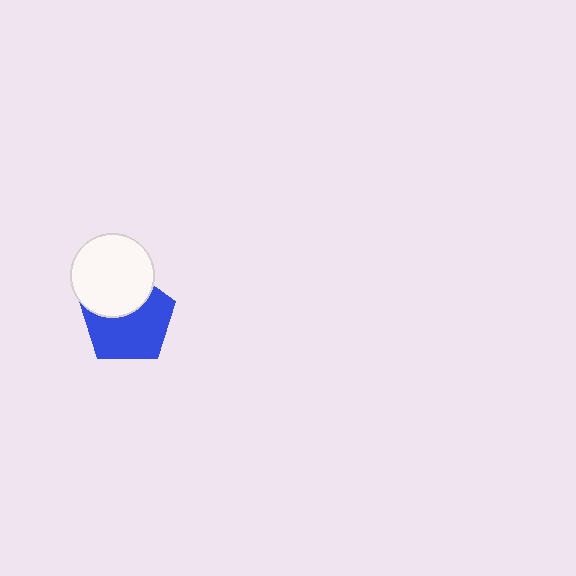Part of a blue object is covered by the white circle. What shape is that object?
It is a pentagon.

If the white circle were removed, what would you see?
You would see the complete blue pentagon.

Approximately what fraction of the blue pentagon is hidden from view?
Roughly 36% of the blue pentagon is hidden behind the white circle.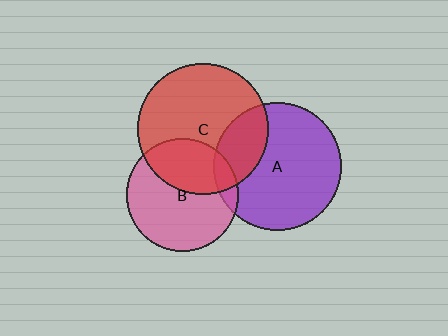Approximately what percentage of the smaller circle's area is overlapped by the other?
Approximately 25%.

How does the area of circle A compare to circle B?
Approximately 1.3 times.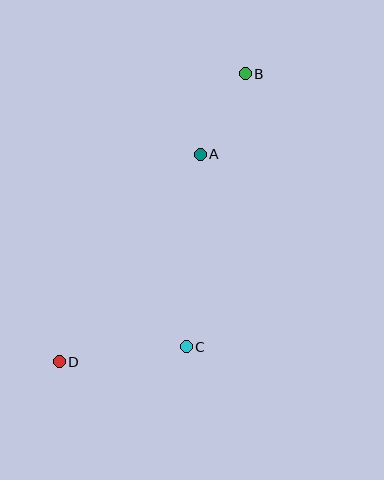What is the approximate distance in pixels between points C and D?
The distance between C and D is approximately 128 pixels.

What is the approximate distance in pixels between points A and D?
The distance between A and D is approximately 251 pixels.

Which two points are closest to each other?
Points A and B are closest to each other.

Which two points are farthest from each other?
Points B and D are farthest from each other.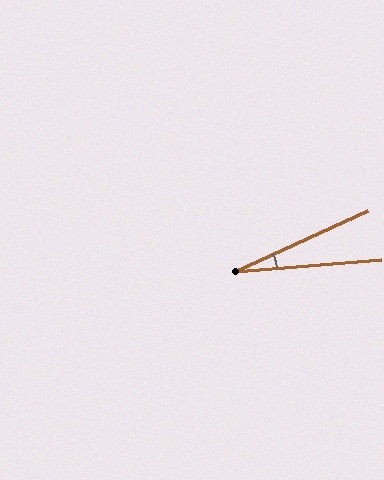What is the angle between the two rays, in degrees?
Approximately 20 degrees.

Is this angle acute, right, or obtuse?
It is acute.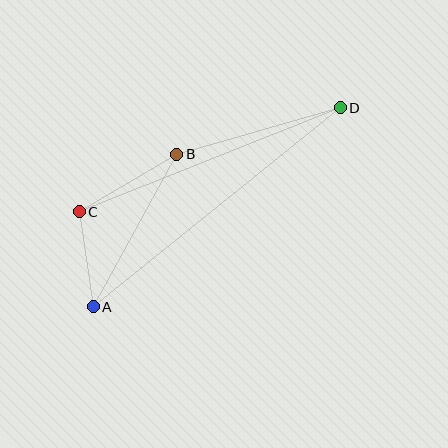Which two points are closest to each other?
Points A and C are closest to each other.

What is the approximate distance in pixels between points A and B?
The distance between A and B is approximately 174 pixels.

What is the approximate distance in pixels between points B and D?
The distance between B and D is approximately 170 pixels.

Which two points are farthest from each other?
Points A and D are farthest from each other.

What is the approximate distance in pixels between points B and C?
The distance between B and C is approximately 113 pixels.